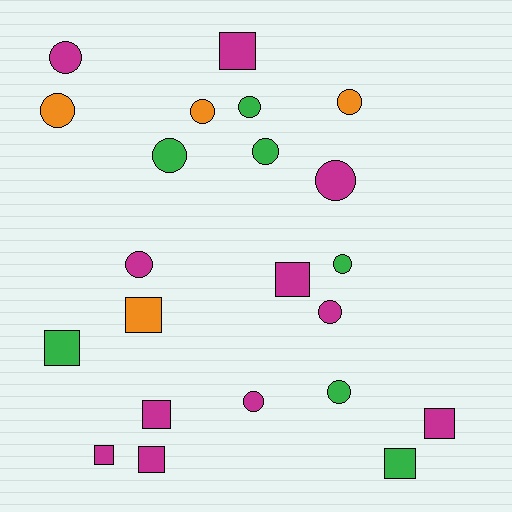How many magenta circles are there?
There are 5 magenta circles.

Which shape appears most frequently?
Circle, with 13 objects.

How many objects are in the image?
There are 22 objects.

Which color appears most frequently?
Magenta, with 11 objects.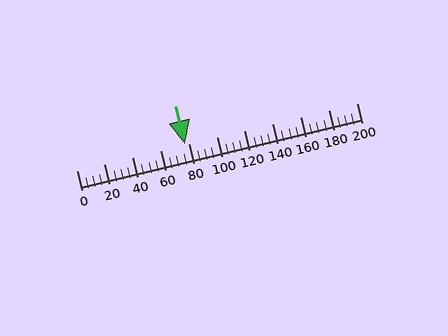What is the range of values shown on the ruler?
The ruler shows values from 0 to 200.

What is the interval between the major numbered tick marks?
The major tick marks are spaced 20 units apart.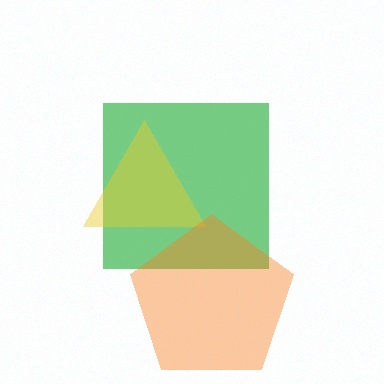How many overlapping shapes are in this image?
There are 3 overlapping shapes in the image.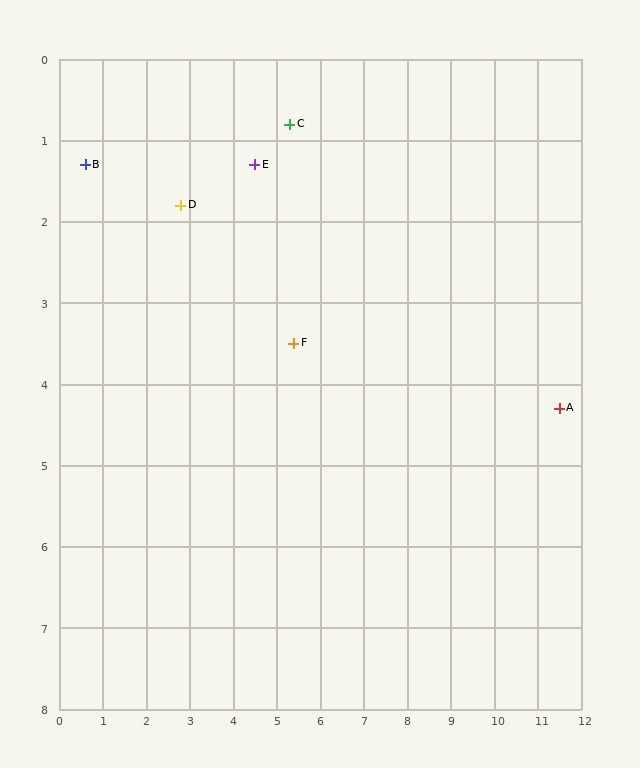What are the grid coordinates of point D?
Point D is at approximately (2.8, 1.8).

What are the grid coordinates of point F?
Point F is at approximately (5.4, 3.5).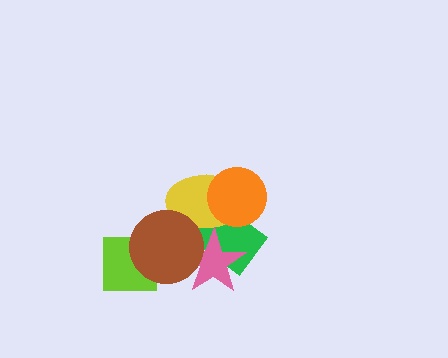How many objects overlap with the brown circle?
4 objects overlap with the brown circle.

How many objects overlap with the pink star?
3 objects overlap with the pink star.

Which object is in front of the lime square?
The brown circle is in front of the lime square.